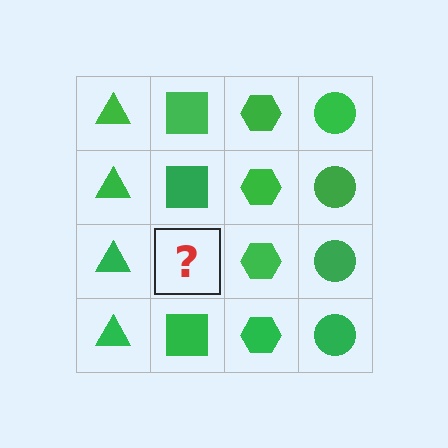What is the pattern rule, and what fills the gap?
The rule is that each column has a consistent shape. The gap should be filled with a green square.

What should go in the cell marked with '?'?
The missing cell should contain a green square.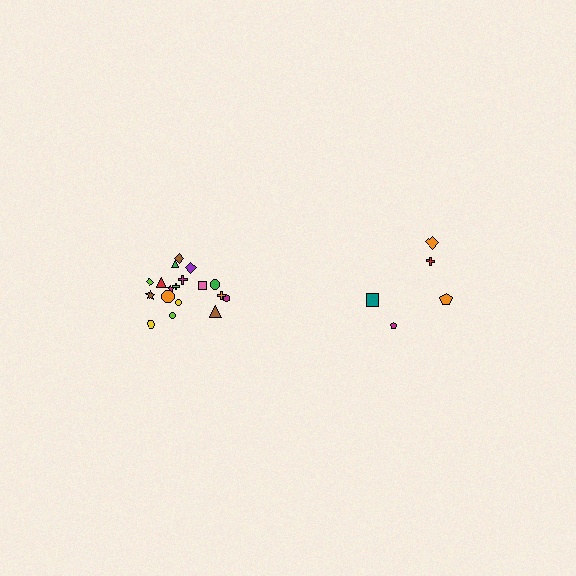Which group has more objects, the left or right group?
The left group.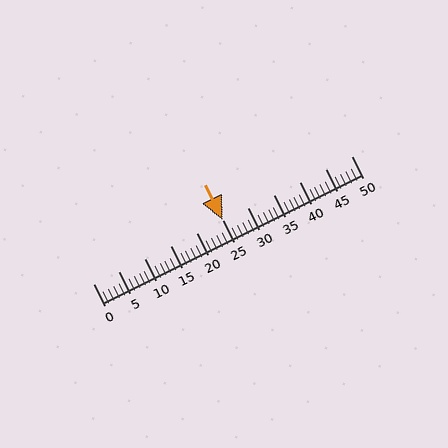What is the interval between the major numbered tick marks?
The major tick marks are spaced 5 units apart.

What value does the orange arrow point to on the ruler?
The orange arrow points to approximately 25.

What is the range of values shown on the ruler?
The ruler shows values from 0 to 50.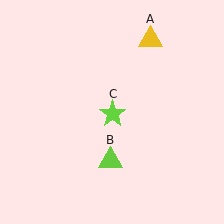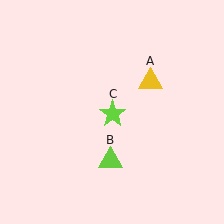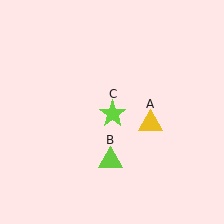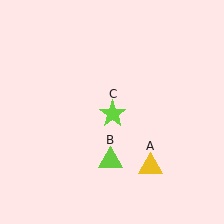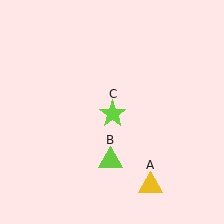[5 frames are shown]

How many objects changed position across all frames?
1 object changed position: yellow triangle (object A).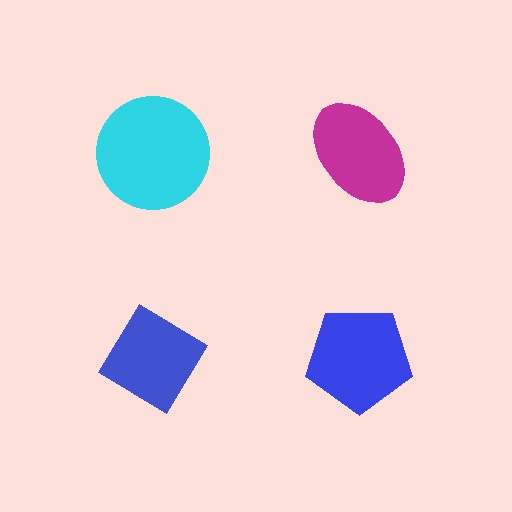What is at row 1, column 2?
A magenta ellipse.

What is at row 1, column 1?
A cyan circle.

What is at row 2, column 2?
A blue pentagon.